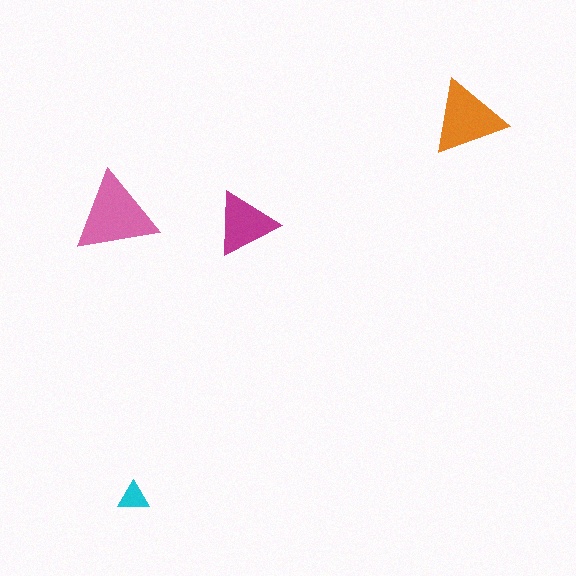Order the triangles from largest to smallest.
the pink one, the orange one, the magenta one, the cyan one.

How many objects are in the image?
There are 4 objects in the image.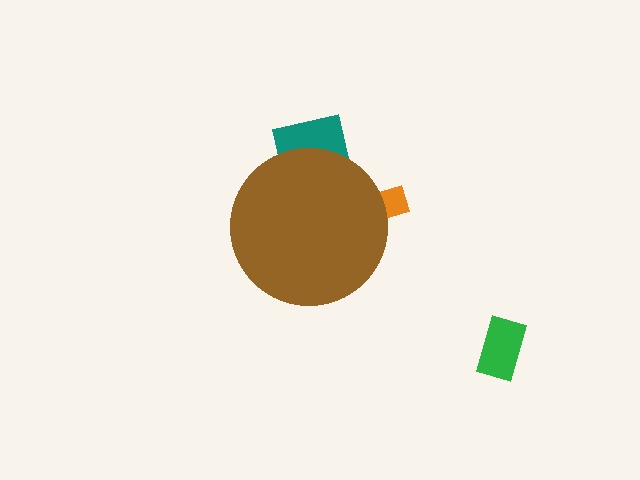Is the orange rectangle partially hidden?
Yes, the orange rectangle is partially hidden behind the brown circle.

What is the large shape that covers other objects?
A brown circle.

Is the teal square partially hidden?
Yes, the teal square is partially hidden behind the brown circle.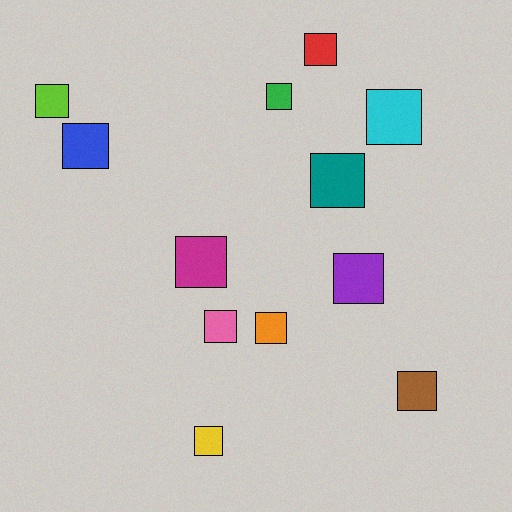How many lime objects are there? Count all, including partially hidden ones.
There is 1 lime object.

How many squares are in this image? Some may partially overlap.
There are 12 squares.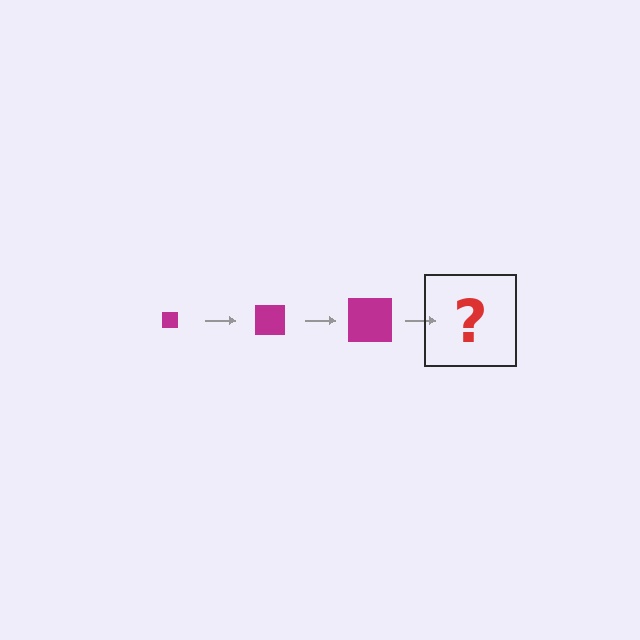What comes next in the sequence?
The next element should be a magenta square, larger than the previous one.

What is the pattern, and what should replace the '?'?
The pattern is that the square gets progressively larger each step. The '?' should be a magenta square, larger than the previous one.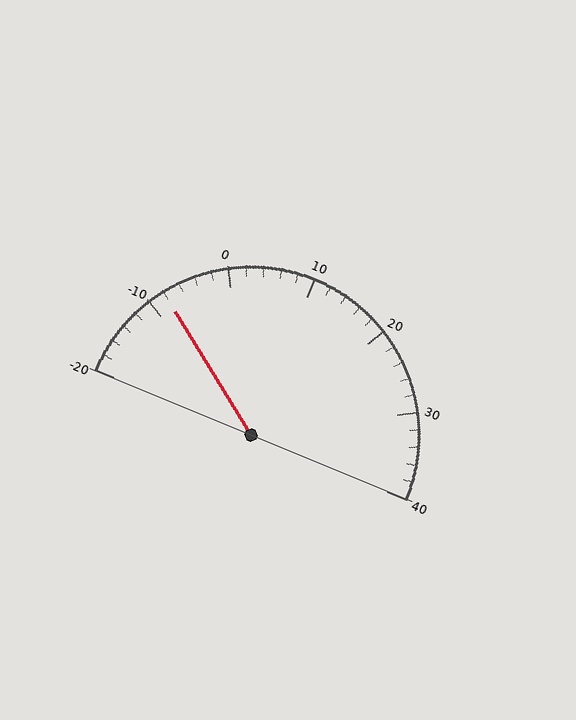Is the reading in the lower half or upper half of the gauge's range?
The reading is in the lower half of the range (-20 to 40).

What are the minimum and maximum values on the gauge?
The gauge ranges from -20 to 40.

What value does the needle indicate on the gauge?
The needle indicates approximately -8.